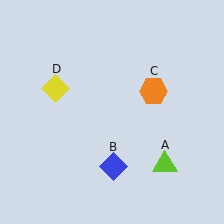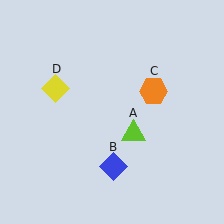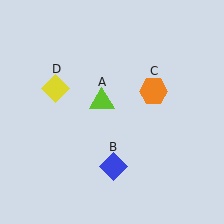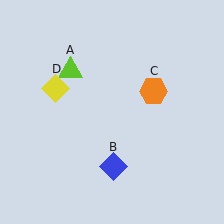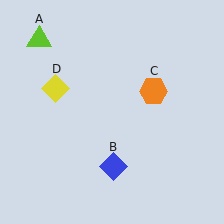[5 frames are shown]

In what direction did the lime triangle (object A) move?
The lime triangle (object A) moved up and to the left.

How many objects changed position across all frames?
1 object changed position: lime triangle (object A).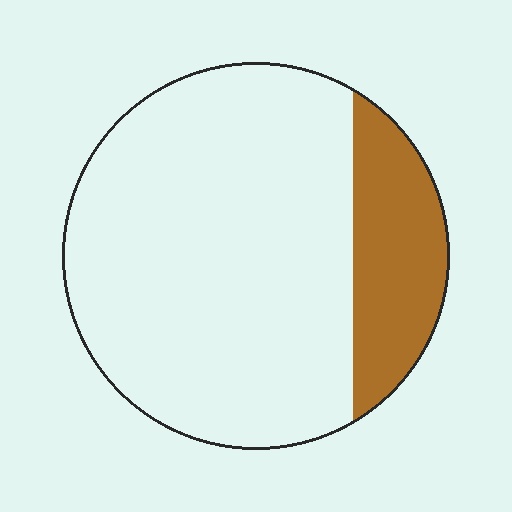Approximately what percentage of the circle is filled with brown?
Approximately 20%.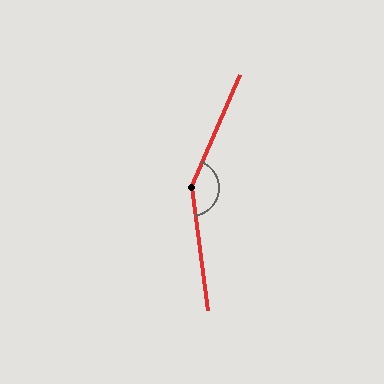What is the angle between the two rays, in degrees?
Approximately 149 degrees.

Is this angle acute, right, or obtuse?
It is obtuse.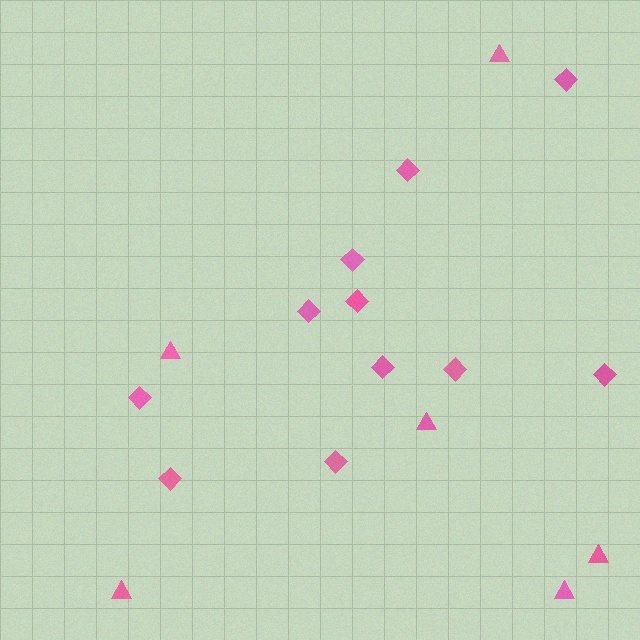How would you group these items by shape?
There are 2 groups: one group of diamonds (11) and one group of triangles (6).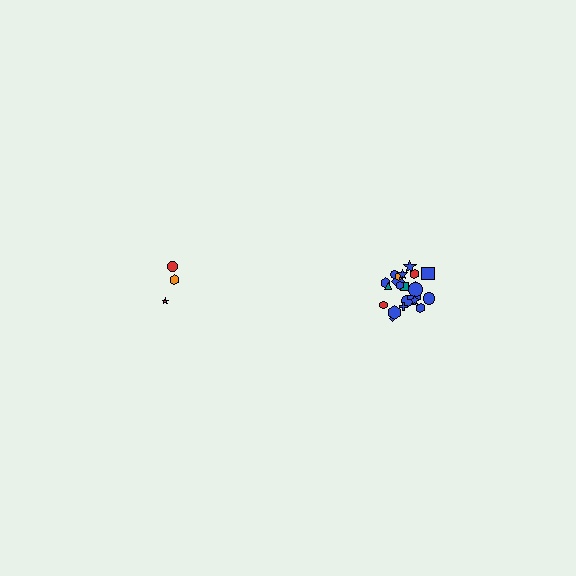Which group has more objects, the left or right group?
The right group.